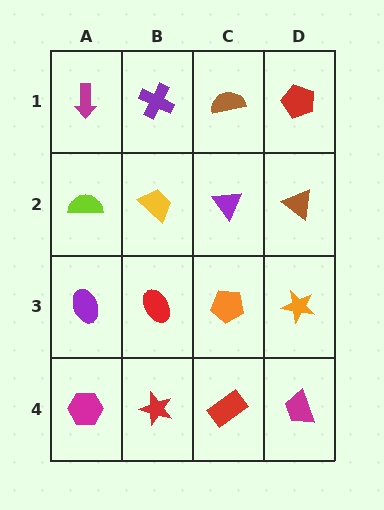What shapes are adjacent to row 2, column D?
A red pentagon (row 1, column D), an orange star (row 3, column D), a purple triangle (row 2, column C).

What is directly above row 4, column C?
An orange pentagon.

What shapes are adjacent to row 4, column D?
An orange star (row 3, column D), a red rectangle (row 4, column C).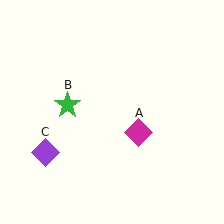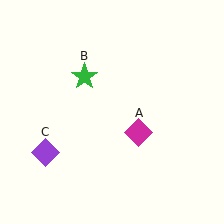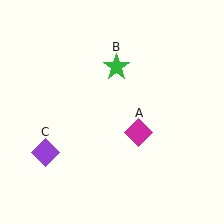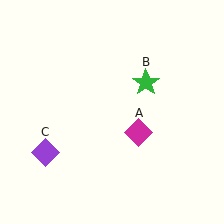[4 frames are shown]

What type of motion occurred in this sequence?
The green star (object B) rotated clockwise around the center of the scene.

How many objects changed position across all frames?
1 object changed position: green star (object B).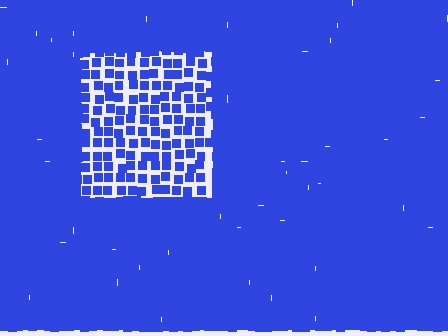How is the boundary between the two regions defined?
The boundary is defined by a change in element density (approximately 2.4x ratio). All elements are the same color, size, and shape.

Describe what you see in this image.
The image contains small blue elements arranged at two different densities. A rectangle-shaped region is visible where the elements are less densely packed than the surrounding area.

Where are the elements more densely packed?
The elements are more densely packed outside the rectangle boundary.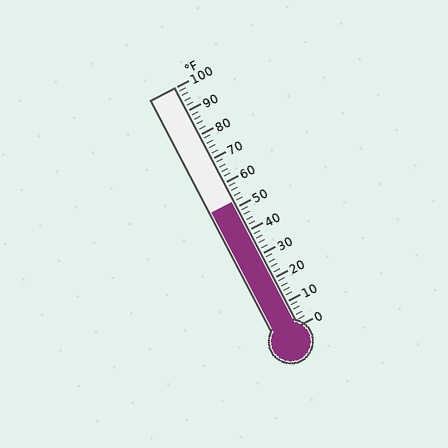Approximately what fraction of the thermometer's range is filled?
The thermometer is filled to approximately 50% of its range.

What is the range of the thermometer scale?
The thermometer scale ranges from 0°F to 100°F.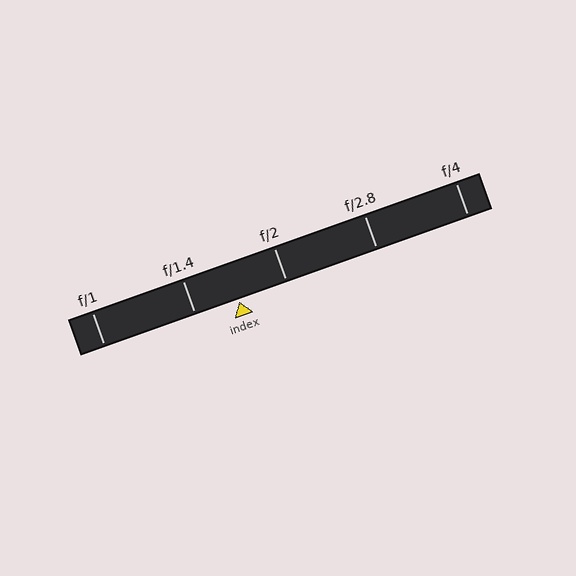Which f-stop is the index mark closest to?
The index mark is closest to f/1.4.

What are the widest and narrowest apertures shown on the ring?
The widest aperture shown is f/1 and the narrowest is f/4.